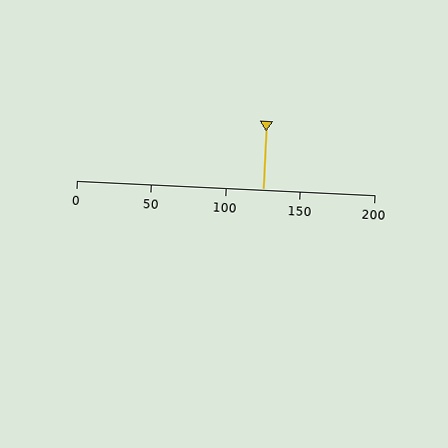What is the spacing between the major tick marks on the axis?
The major ticks are spaced 50 apart.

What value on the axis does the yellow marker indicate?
The marker indicates approximately 125.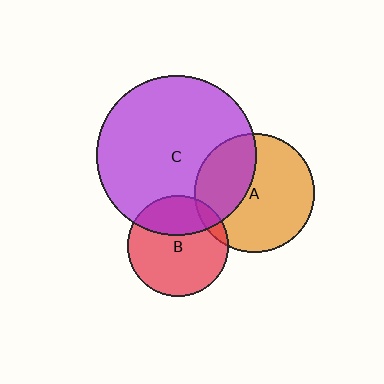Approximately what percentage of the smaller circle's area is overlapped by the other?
Approximately 30%.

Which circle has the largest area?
Circle C (purple).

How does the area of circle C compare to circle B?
Approximately 2.5 times.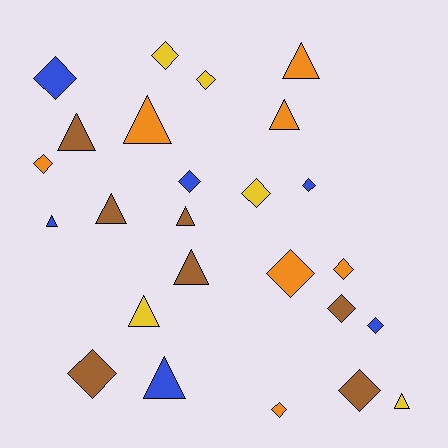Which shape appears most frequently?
Diamond, with 14 objects.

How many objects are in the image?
There are 25 objects.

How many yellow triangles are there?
There are 2 yellow triangles.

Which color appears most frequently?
Orange, with 7 objects.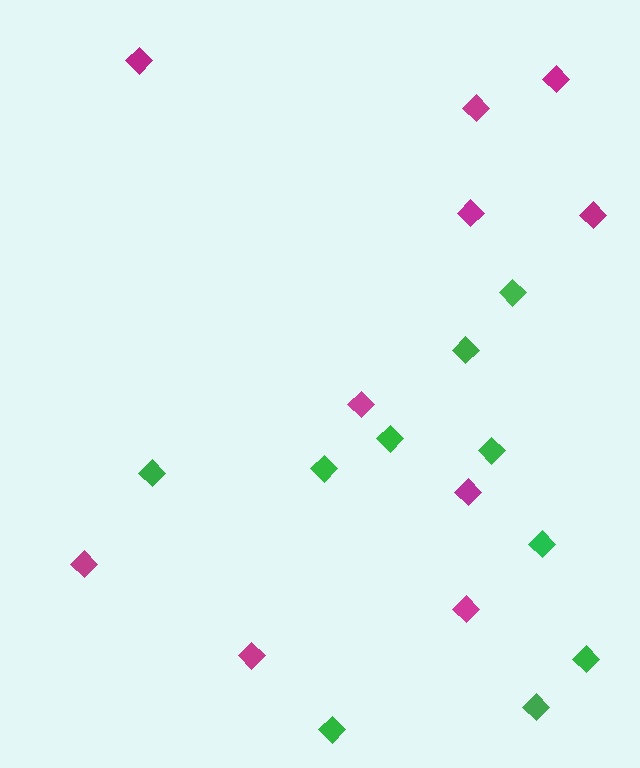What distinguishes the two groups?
There are 2 groups: one group of green diamonds (10) and one group of magenta diamonds (10).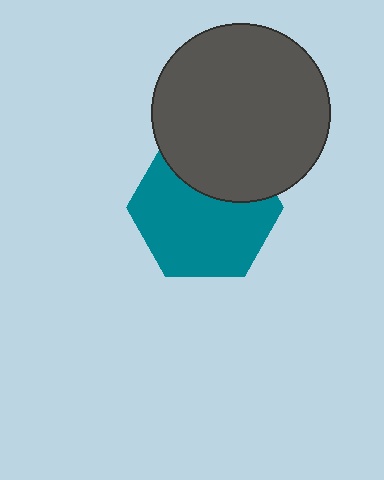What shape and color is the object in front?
The object in front is a dark gray circle.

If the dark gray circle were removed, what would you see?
You would see the complete teal hexagon.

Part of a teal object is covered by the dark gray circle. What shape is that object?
It is a hexagon.